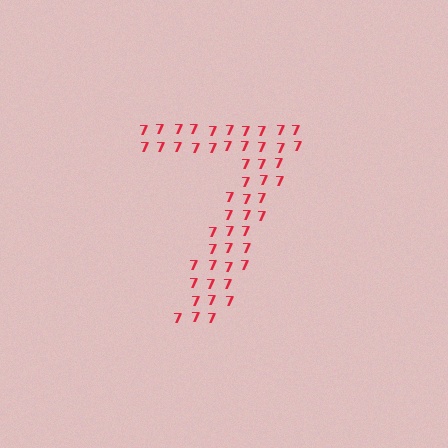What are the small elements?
The small elements are digit 7's.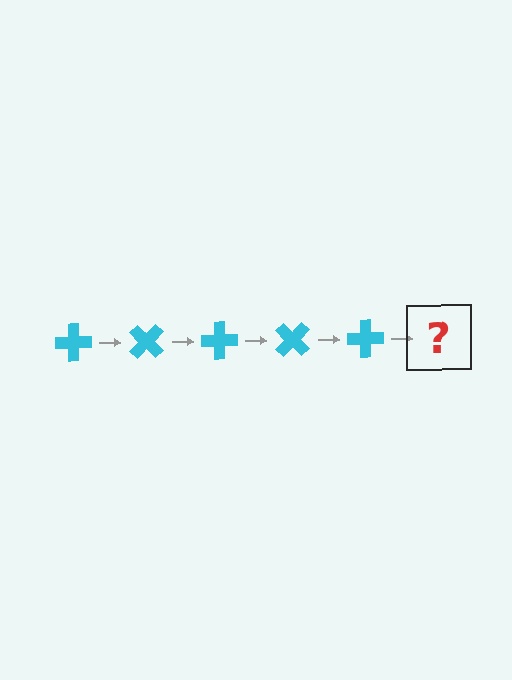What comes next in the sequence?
The next element should be a cyan cross rotated 225 degrees.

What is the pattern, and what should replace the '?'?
The pattern is that the cross rotates 45 degrees each step. The '?' should be a cyan cross rotated 225 degrees.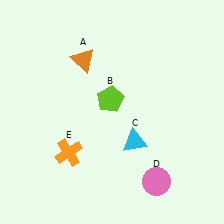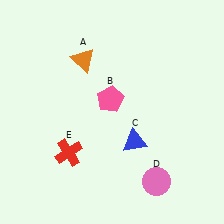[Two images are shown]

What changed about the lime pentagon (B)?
In Image 1, B is lime. In Image 2, it changed to pink.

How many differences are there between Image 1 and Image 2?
There are 3 differences between the two images.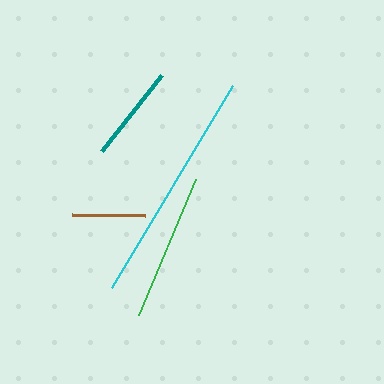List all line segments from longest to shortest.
From longest to shortest: cyan, green, teal, brown.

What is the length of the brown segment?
The brown segment is approximately 73 pixels long.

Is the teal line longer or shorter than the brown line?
The teal line is longer than the brown line.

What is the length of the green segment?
The green segment is approximately 147 pixels long.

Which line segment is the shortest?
The brown line is the shortest at approximately 73 pixels.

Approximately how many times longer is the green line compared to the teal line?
The green line is approximately 1.5 times the length of the teal line.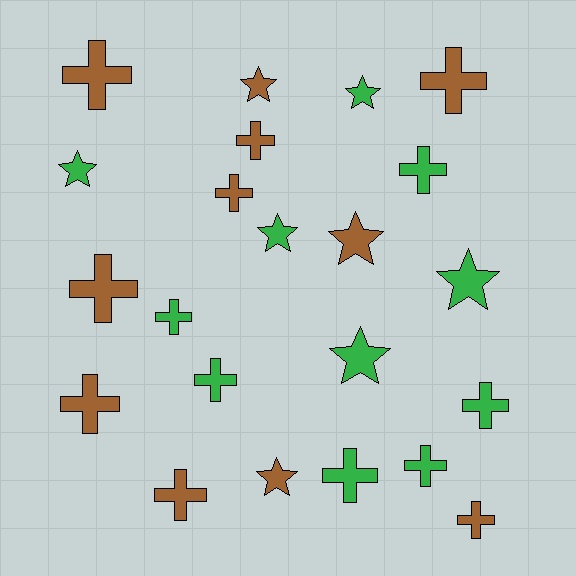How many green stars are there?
There are 5 green stars.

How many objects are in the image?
There are 22 objects.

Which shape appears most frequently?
Cross, with 14 objects.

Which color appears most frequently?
Green, with 11 objects.